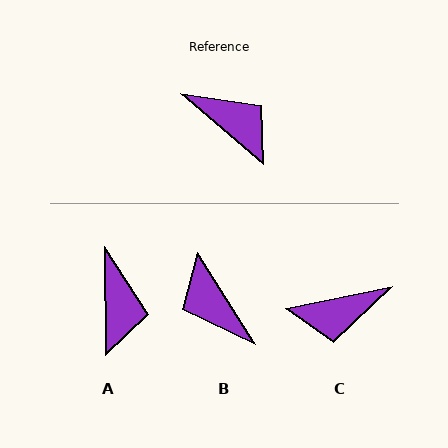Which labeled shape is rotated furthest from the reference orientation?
B, about 163 degrees away.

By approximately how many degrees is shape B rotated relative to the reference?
Approximately 163 degrees counter-clockwise.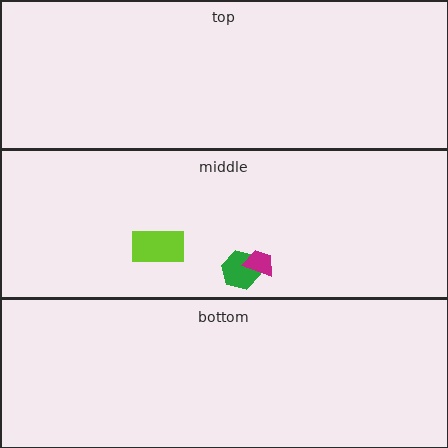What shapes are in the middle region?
The lime rectangle, the green hexagon, the magenta trapezoid.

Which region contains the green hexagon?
The middle region.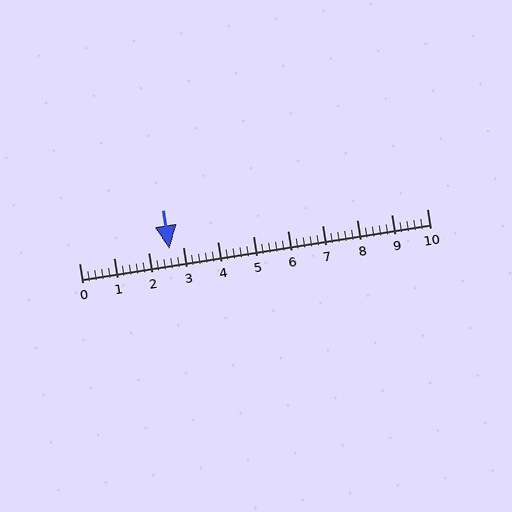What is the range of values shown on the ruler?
The ruler shows values from 0 to 10.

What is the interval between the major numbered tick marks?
The major tick marks are spaced 1 units apart.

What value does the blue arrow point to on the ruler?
The blue arrow points to approximately 2.6.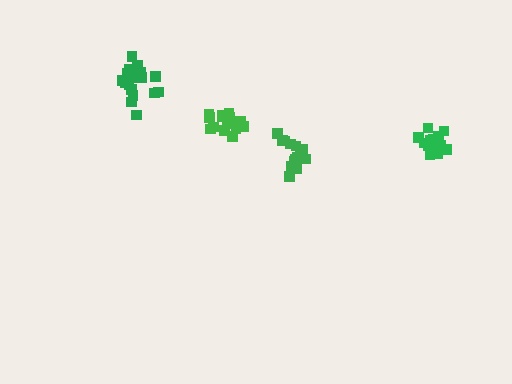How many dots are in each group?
Group 1: 15 dots, Group 2: 19 dots, Group 3: 18 dots, Group 4: 20 dots (72 total).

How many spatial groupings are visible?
There are 4 spatial groupings.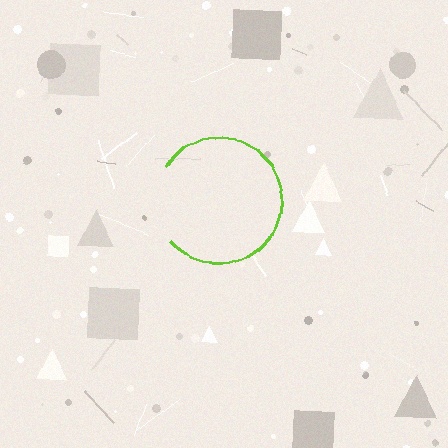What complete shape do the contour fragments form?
The contour fragments form a circle.